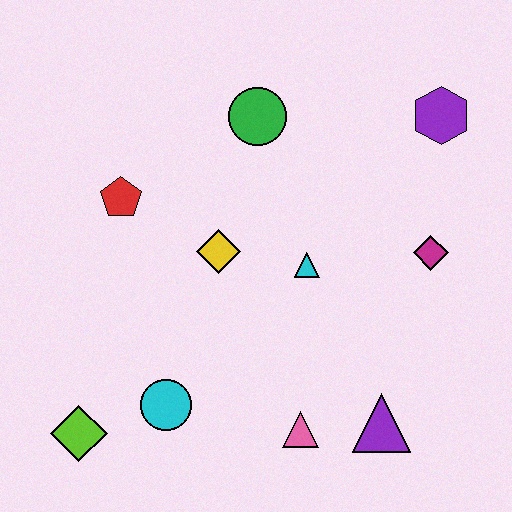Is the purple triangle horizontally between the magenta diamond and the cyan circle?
Yes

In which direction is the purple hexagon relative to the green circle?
The purple hexagon is to the right of the green circle.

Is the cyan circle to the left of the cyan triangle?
Yes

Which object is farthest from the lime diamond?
The purple hexagon is farthest from the lime diamond.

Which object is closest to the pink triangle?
The purple triangle is closest to the pink triangle.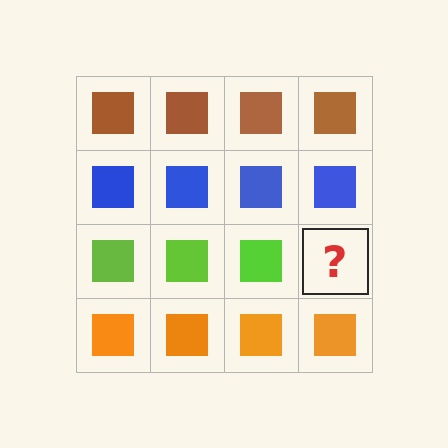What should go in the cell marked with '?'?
The missing cell should contain a lime square.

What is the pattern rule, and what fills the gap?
The rule is that each row has a consistent color. The gap should be filled with a lime square.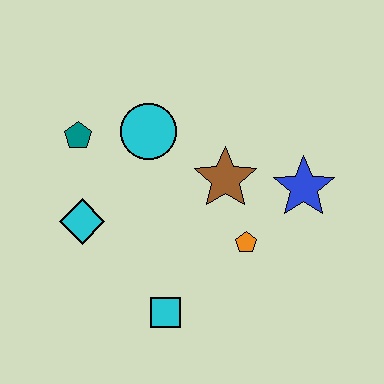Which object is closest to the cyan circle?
The teal pentagon is closest to the cyan circle.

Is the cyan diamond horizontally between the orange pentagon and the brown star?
No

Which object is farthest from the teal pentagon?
The blue star is farthest from the teal pentagon.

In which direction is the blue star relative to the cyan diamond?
The blue star is to the right of the cyan diamond.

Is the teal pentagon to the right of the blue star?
No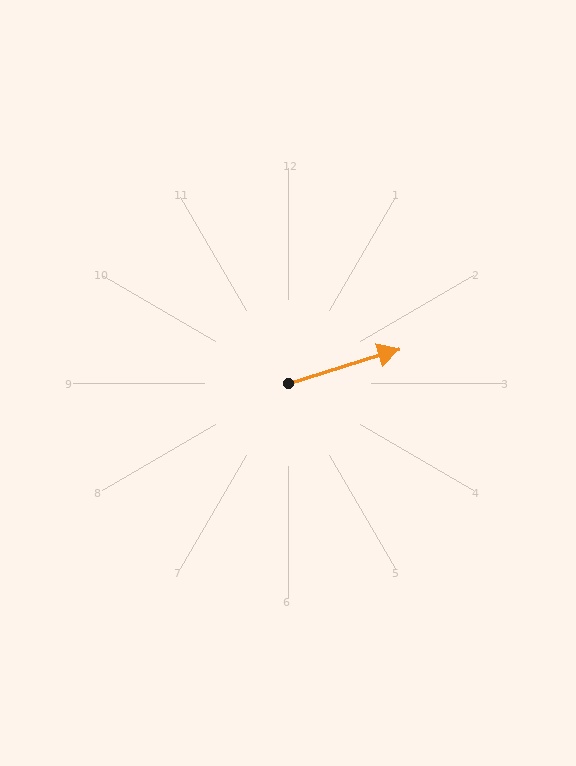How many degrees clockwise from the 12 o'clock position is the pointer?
Approximately 73 degrees.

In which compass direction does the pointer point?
East.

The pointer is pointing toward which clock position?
Roughly 2 o'clock.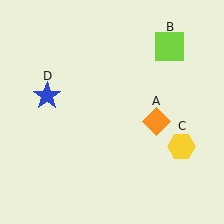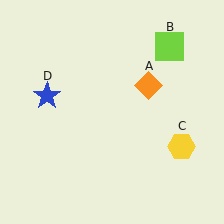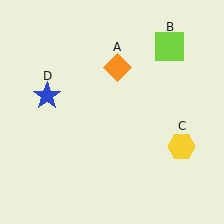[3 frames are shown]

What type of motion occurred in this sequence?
The orange diamond (object A) rotated counterclockwise around the center of the scene.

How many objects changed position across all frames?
1 object changed position: orange diamond (object A).